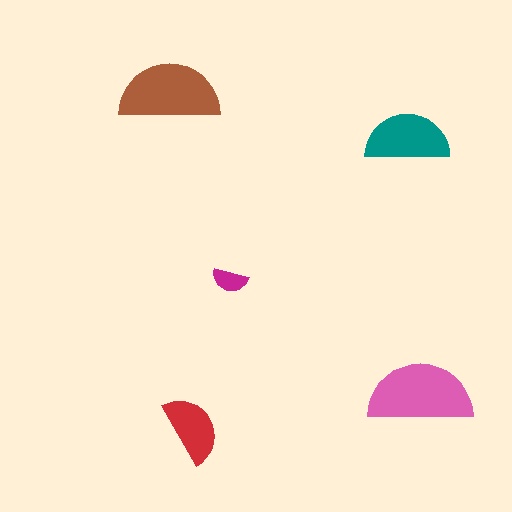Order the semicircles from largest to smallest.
the pink one, the brown one, the teal one, the red one, the magenta one.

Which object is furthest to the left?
The brown semicircle is leftmost.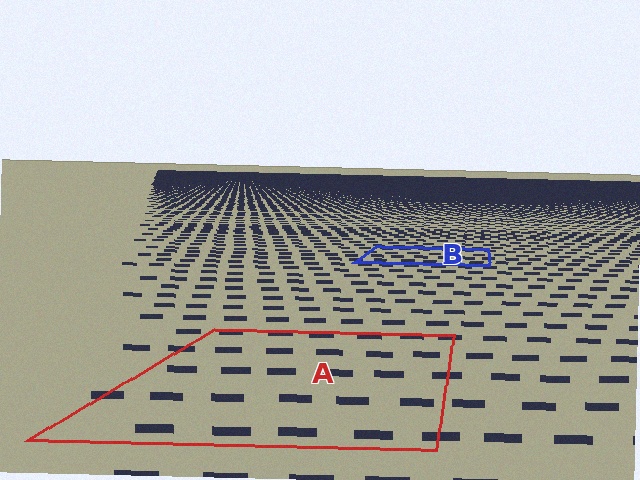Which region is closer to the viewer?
Region A is closer. The texture elements there are larger and more spread out.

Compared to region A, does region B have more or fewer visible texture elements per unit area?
Region B has more texture elements per unit area — they are packed more densely because it is farther away.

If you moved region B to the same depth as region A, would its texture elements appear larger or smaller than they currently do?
They would appear larger. At a closer depth, the same texture elements are projected at a bigger on-screen size.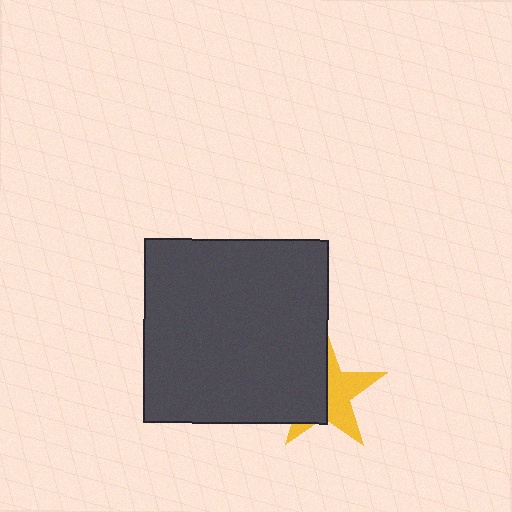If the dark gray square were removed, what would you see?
You would see the complete yellow star.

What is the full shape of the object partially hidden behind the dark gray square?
The partially hidden object is a yellow star.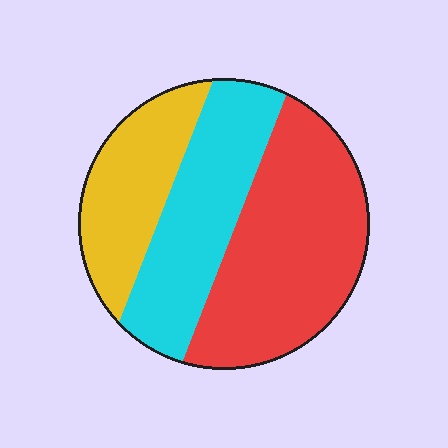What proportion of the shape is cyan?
Cyan covers 31% of the shape.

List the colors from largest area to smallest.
From largest to smallest: red, cyan, yellow.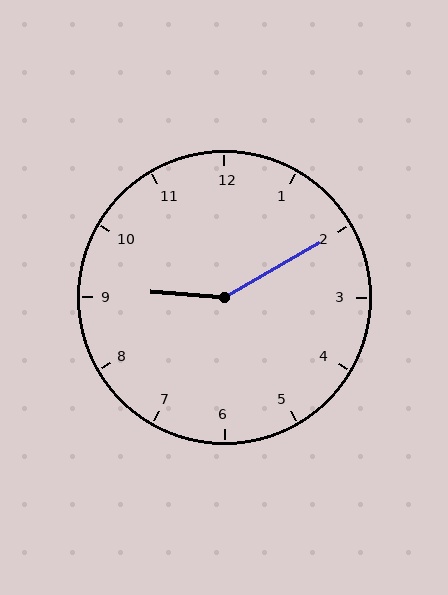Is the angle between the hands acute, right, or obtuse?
It is obtuse.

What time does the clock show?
9:10.